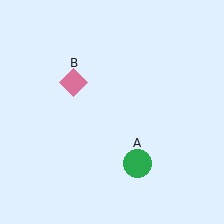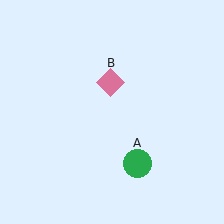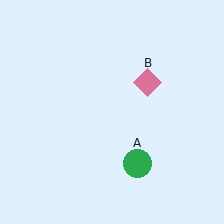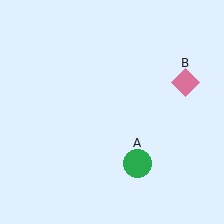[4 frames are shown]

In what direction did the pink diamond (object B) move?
The pink diamond (object B) moved right.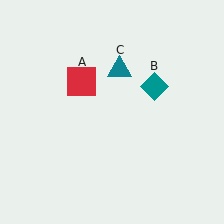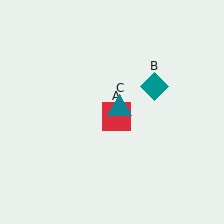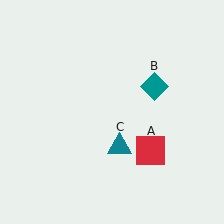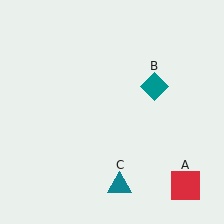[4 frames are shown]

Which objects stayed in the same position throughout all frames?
Teal diamond (object B) remained stationary.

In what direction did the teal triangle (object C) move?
The teal triangle (object C) moved down.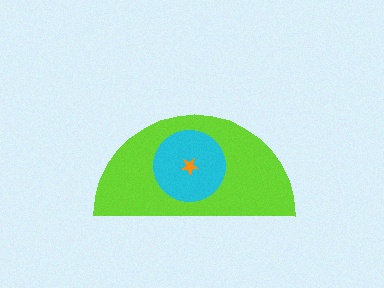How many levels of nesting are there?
3.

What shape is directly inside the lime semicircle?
The cyan circle.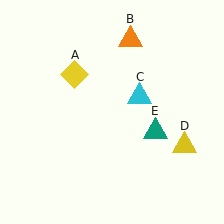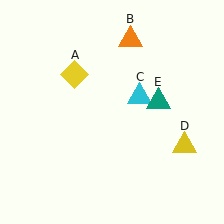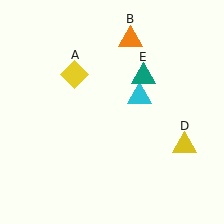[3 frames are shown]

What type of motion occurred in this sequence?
The teal triangle (object E) rotated counterclockwise around the center of the scene.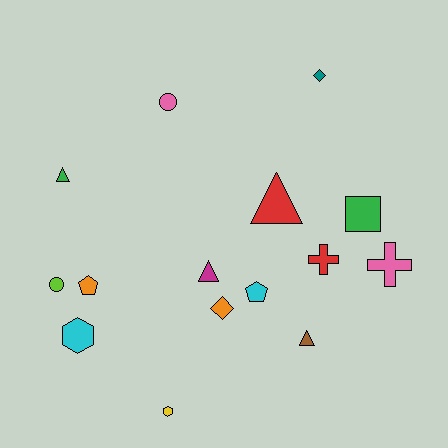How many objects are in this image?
There are 15 objects.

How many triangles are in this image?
There are 4 triangles.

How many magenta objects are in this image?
There is 1 magenta object.